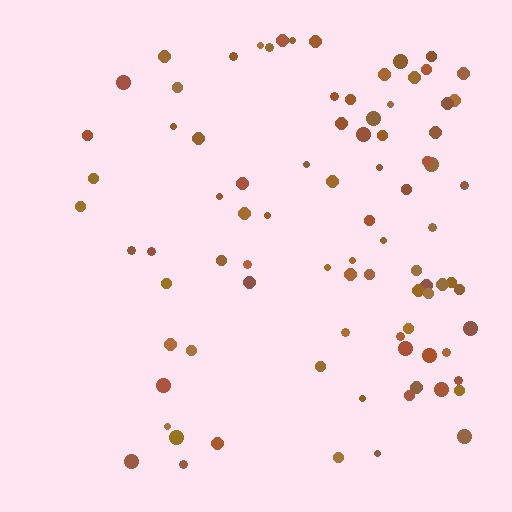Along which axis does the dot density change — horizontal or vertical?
Horizontal.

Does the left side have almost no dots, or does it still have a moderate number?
Still a moderate number, just noticeably fewer than the right.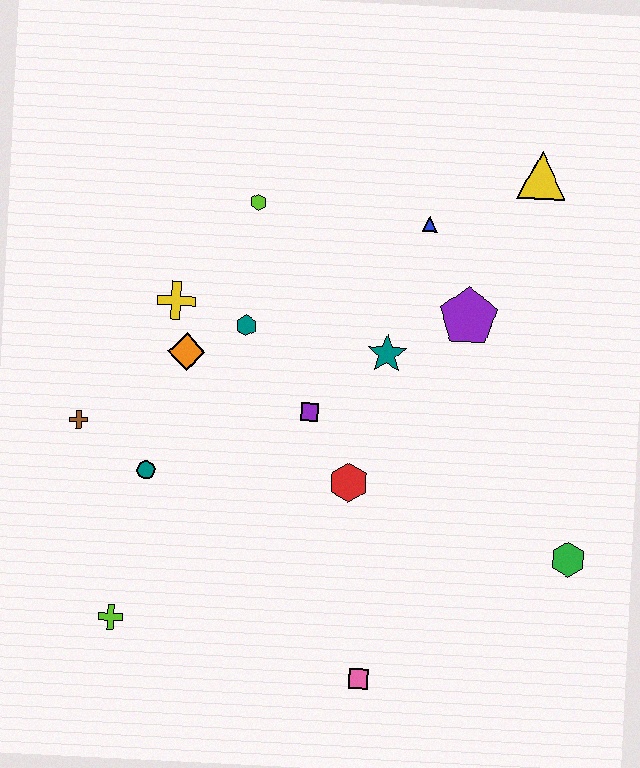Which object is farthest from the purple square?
The yellow triangle is farthest from the purple square.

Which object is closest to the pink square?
The red hexagon is closest to the pink square.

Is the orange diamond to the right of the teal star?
No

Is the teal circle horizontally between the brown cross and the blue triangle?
Yes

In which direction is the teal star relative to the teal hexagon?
The teal star is to the right of the teal hexagon.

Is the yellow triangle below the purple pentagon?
No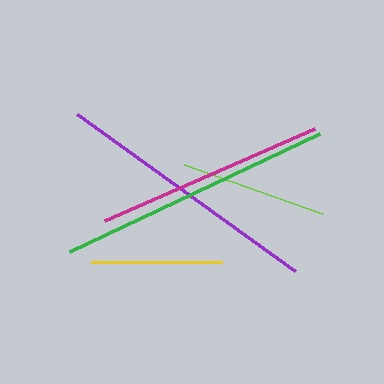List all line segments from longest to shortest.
From longest to shortest: green, purple, magenta, lime, yellow.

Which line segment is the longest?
The green line is the longest at approximately 276 pixels.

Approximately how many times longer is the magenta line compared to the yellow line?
The magenta line is approximately 1.7 times the length of the yellow line.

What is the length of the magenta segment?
The magenta segment is approximately 230 pixels long.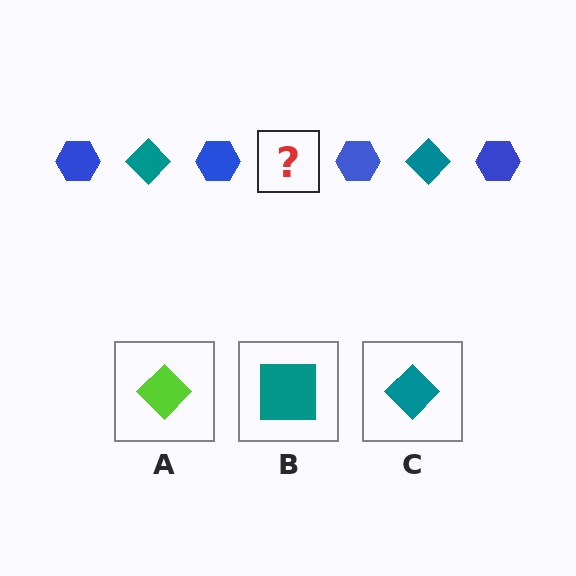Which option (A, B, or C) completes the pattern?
C.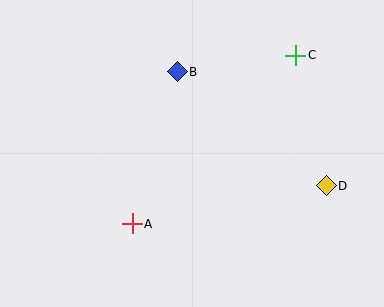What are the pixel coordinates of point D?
Point D is at (326, 186).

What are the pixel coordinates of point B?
Point B is at (177, 72).